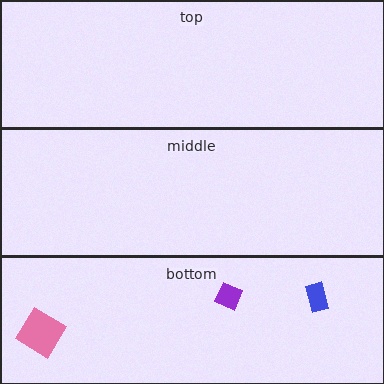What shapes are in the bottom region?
The blue rectangle, the purple diamond, the pink diamond.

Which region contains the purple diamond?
The bottom region.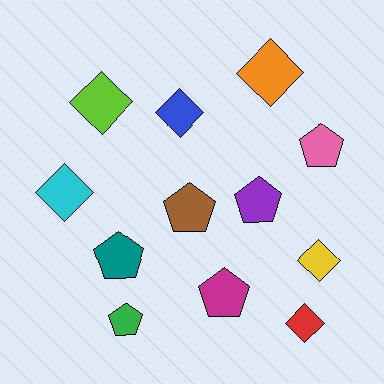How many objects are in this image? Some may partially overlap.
There are 12 objects.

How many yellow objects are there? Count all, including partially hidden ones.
There is 1 yellow object.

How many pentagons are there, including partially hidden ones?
There are 6 pentagons.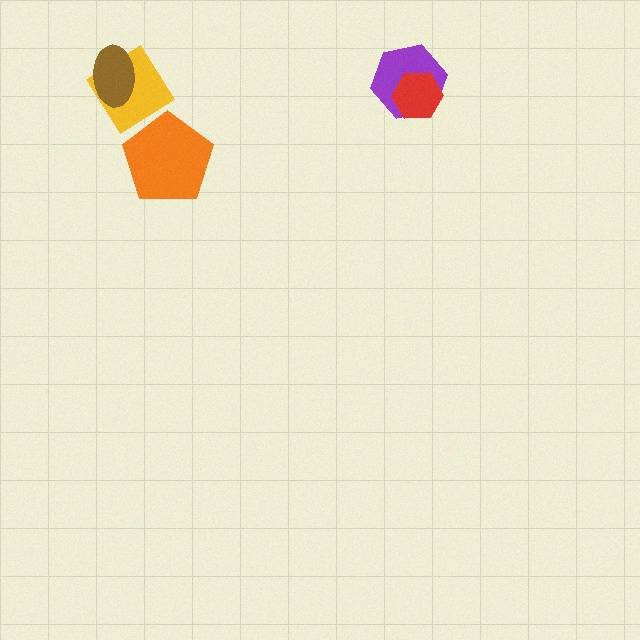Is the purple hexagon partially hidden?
Yes, it is partially covered by another shape.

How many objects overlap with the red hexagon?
1 object overlaps with the red hexagon.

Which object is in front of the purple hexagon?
The red hexagon is in front of the purple hexagon.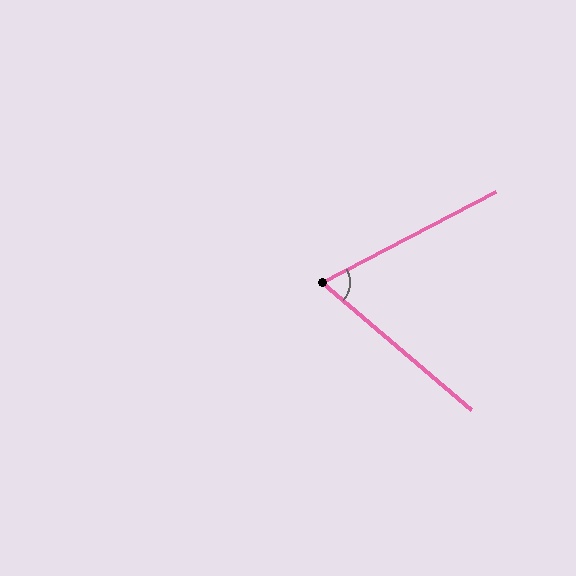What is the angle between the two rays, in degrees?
Approximately 68 degrees.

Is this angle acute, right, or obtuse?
It is acute.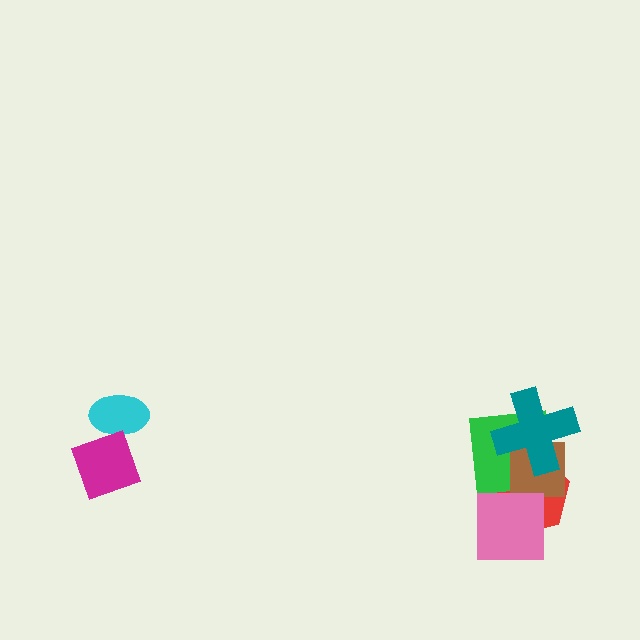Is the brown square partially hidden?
Yes, it is partially covered by another shape.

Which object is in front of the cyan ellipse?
The magenta diamond is in front of the cyan ellipse.